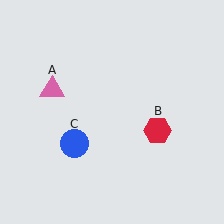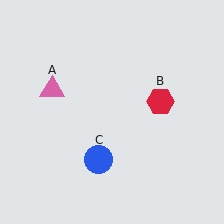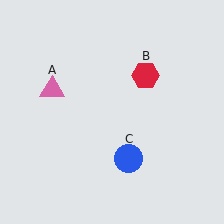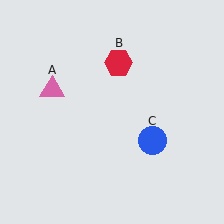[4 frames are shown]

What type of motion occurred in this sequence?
The red hexagon (object B), blue circle (object C) rotated counterclockwise around the center of the scene.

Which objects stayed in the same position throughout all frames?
Pink triangle (object A) remained stationary.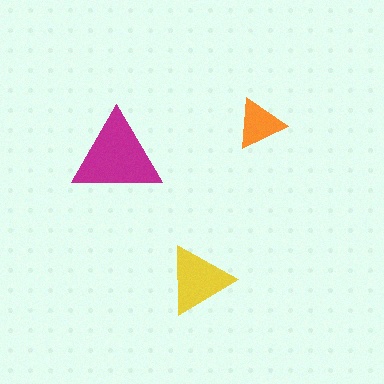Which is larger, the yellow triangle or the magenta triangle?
The magenta one.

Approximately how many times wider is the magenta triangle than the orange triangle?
About 2 times wider.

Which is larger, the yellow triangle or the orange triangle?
The yellow one.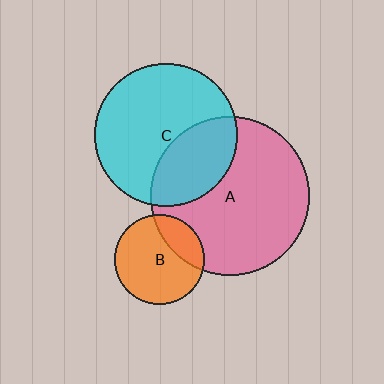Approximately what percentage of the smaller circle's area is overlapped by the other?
Approximately 25%.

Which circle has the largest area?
Circle A (pink).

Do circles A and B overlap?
Yes.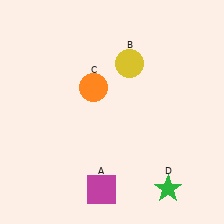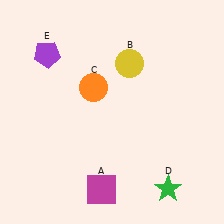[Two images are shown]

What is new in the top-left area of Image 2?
A purple pentagon (E) was added in the top-left area of Image 2.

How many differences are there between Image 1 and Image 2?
There is 1 difference between the two images.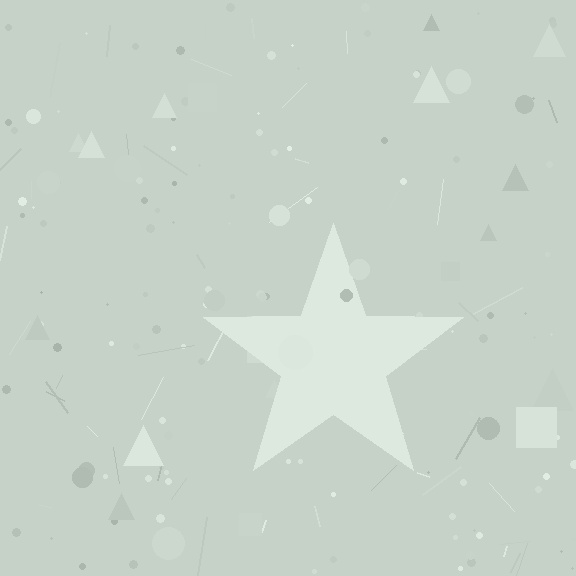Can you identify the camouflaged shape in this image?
The camouflaged shape is a star.